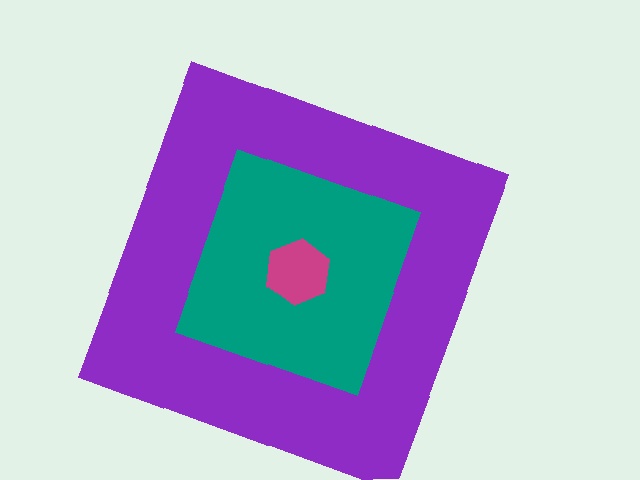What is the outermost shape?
The purple square.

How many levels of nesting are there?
3.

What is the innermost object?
The magenta hexagon.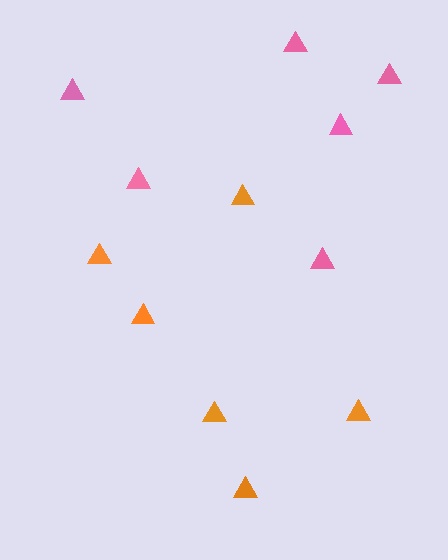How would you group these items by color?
There are 2 groups: one group of orange triangles (6) and one group of pink triangles (6).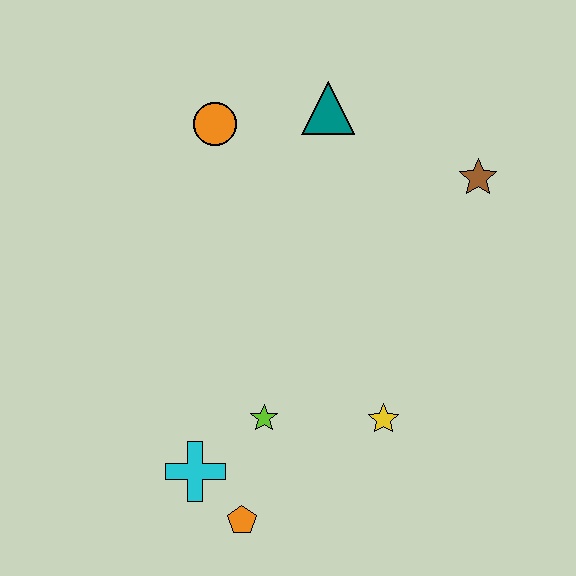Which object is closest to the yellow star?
The lime star is closest to the yellow star.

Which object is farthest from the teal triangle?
The orange pentagon is farthest from the teal triangle.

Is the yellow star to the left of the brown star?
Yes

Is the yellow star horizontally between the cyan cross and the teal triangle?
No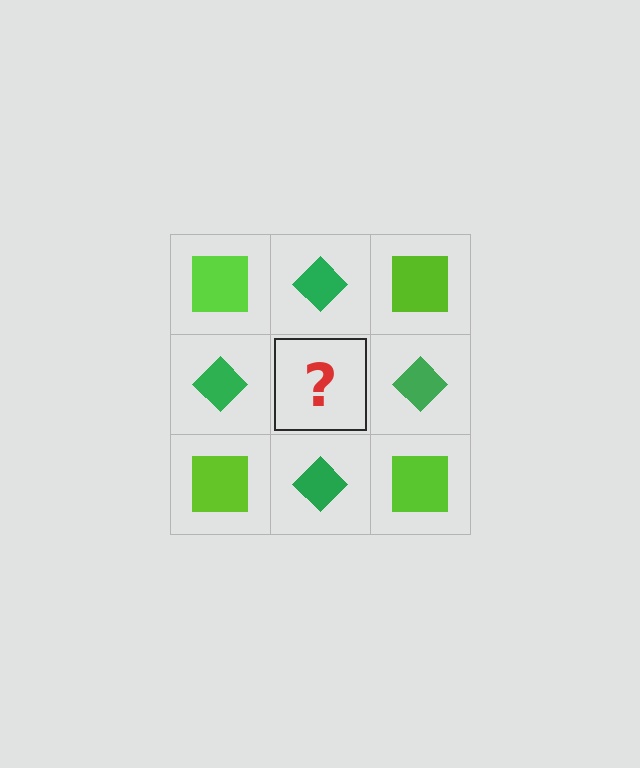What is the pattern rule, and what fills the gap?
The rule is that it alternates lime square and green diamond in a checkerboard pattern. The gap should be filled with a lime square.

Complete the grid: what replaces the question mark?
The question mark should be replaced with a lime square.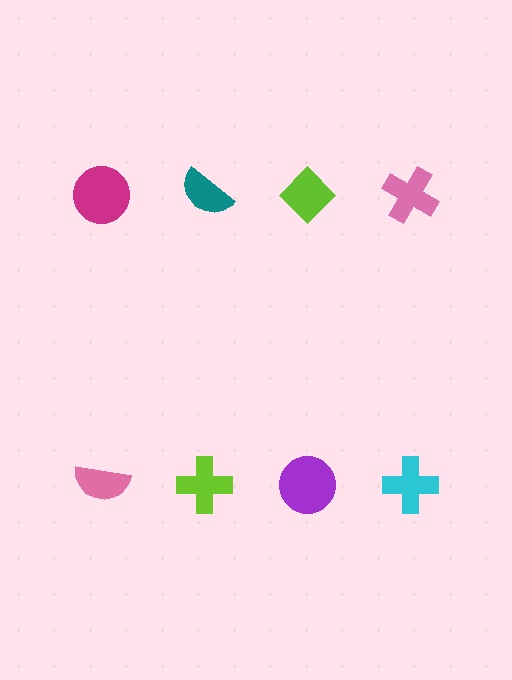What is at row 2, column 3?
A purple circle.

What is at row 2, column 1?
A pink semicircle.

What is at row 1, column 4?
A pink cross.